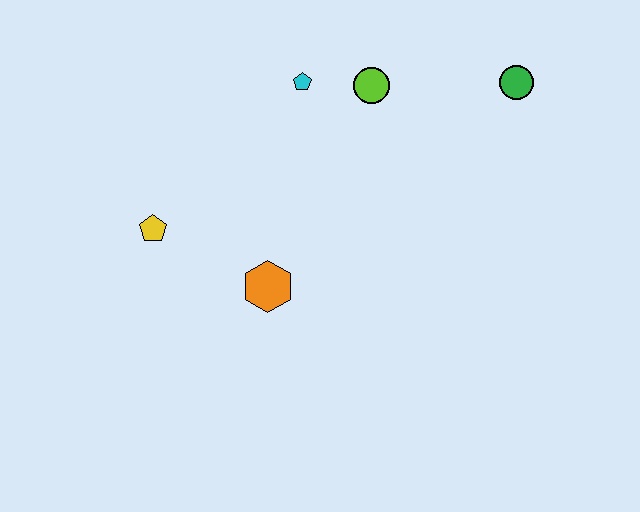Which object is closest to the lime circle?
The cyan pentagon is closest to the lime circle.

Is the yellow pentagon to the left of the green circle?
Yes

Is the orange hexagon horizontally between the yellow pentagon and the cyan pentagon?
Yes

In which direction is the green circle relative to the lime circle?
The green circle is to the right of the lime circle.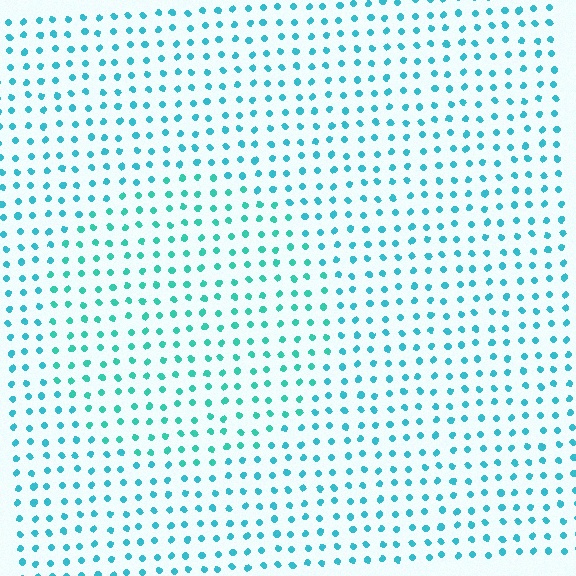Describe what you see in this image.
The image is filled with small cyan elements in a uniform arrangement. A circle-shaped region is visible where the elements are tinted to a slightly different hue, forming a subtle color boundary.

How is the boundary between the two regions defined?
The boundary is defined purely by a slight shift in hue (about 19 degrees). Spacing, size, and orientation are identical on both sides.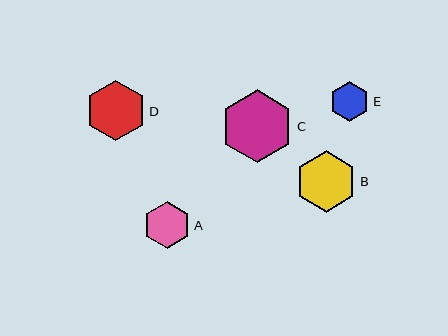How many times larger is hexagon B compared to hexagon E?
Hexagon B is approximately 1.5 times the size of hexagon E.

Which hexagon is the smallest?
Hexagon E is the smallest with a size of approximately 40 pixels.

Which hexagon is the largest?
Hexagon C is the largest with a size of approximately 72 pixels.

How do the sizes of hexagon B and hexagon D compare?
Hexagon B and hexagon D are approximately the same size.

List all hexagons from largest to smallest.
From largest to smallest: C, B, D, A, E.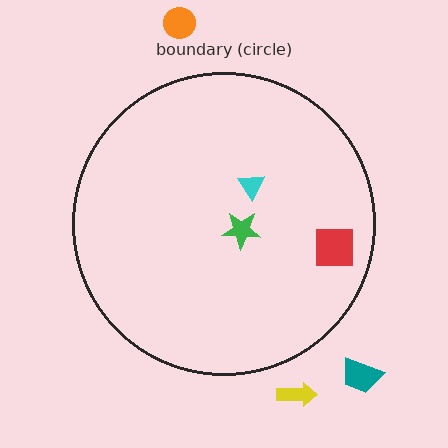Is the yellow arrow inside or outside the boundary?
Outside.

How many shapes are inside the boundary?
3 inside, 3 outside.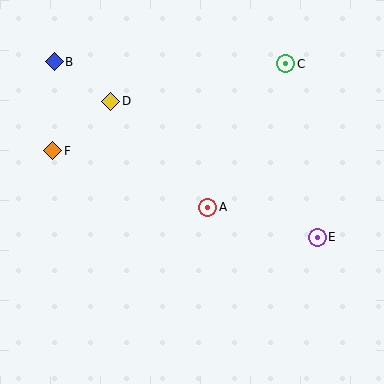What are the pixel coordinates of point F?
Point F is at (53, 151).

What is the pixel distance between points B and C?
The distance between B and C is 231 pixels.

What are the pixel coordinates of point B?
Point B is at (54, 62).